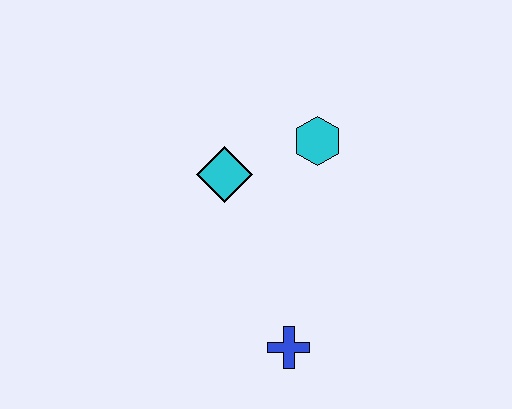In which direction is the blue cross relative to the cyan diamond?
The blue cross is below the cyan diamond.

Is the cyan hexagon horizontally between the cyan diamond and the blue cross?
No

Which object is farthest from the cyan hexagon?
The blue cross is farthest from the cyan hexagon.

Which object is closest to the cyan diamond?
The cyan hexagon is closest to the cyan diamond.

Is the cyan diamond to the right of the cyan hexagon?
No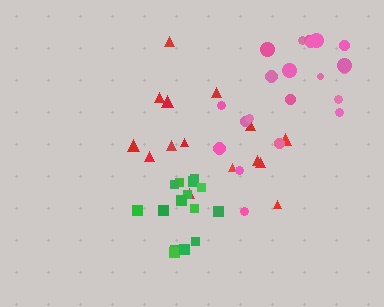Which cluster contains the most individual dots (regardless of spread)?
Pink (21).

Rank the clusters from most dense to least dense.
green, red, pink.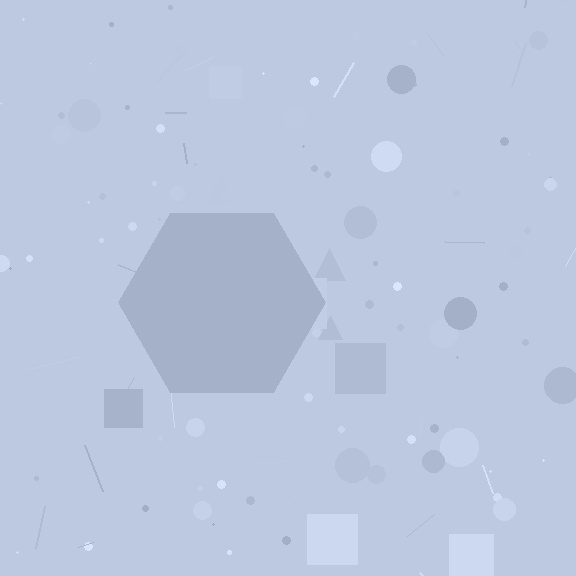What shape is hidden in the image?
A hexagon is hidden in the image.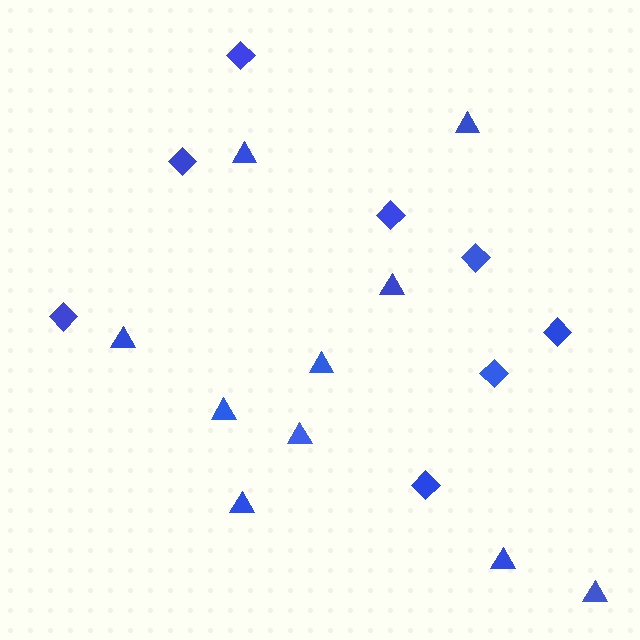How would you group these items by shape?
There are 2 groups: one group of diamonds (8) and one group of triangles (10).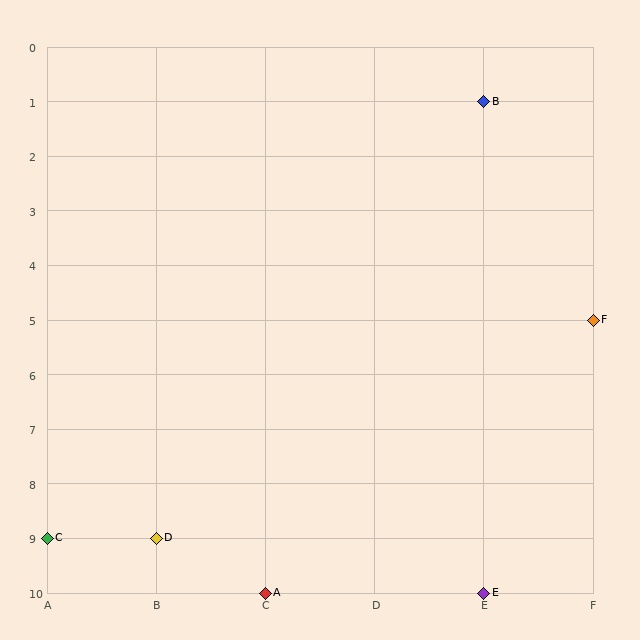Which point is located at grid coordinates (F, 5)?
Point F is at (F, 5).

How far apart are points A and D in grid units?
Points A and D are 1 column and 1 row apart (about 1.4 grid units diagonally).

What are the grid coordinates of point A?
Point A is at grid coordinates (C, 10).